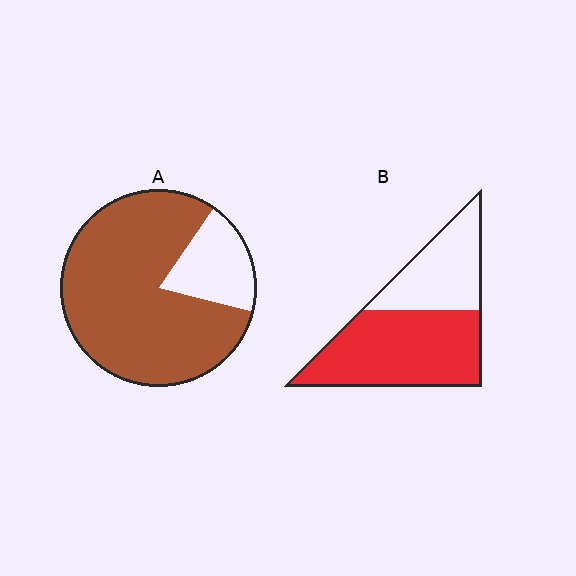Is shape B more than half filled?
Yes.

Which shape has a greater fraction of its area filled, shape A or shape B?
Shape A.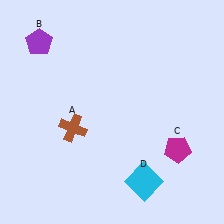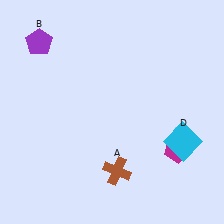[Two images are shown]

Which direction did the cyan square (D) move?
The cyan square (D) moved up.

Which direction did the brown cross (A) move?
The brown cross (A) moved right.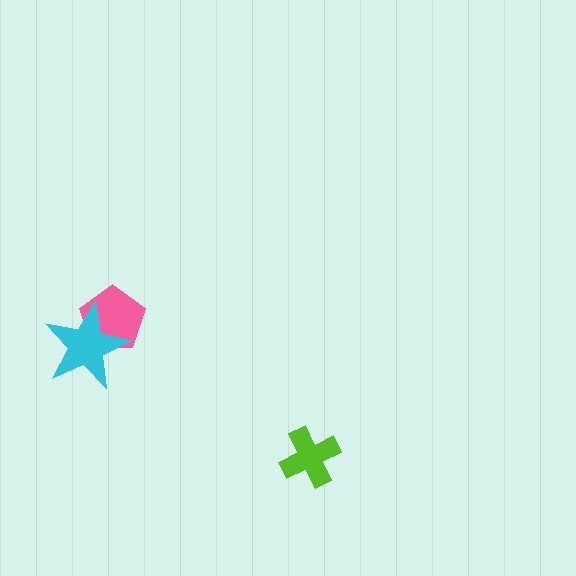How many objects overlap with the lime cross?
0 objects overlap with the lime cross.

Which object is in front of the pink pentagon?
The cyan star is in front of the pink pentagon.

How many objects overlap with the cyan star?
1 object overlaps with the cyan star.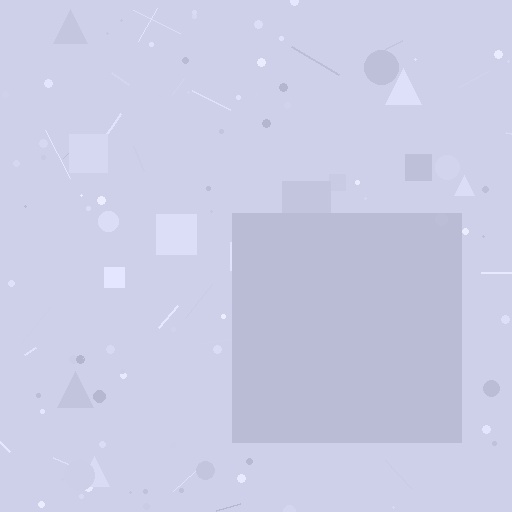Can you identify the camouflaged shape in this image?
The camouflaged shape is a square.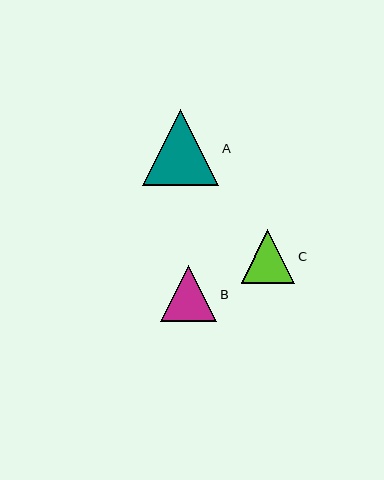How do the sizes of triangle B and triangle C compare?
Triangle B and triangle C are approximately the same size.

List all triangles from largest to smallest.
From largest to smallest: A, B, C.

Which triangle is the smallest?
Triangle C is the smallest with a size of approximately 53 pixels.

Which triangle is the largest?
Triangle A is the largest with a size of approximately 76 pixels.